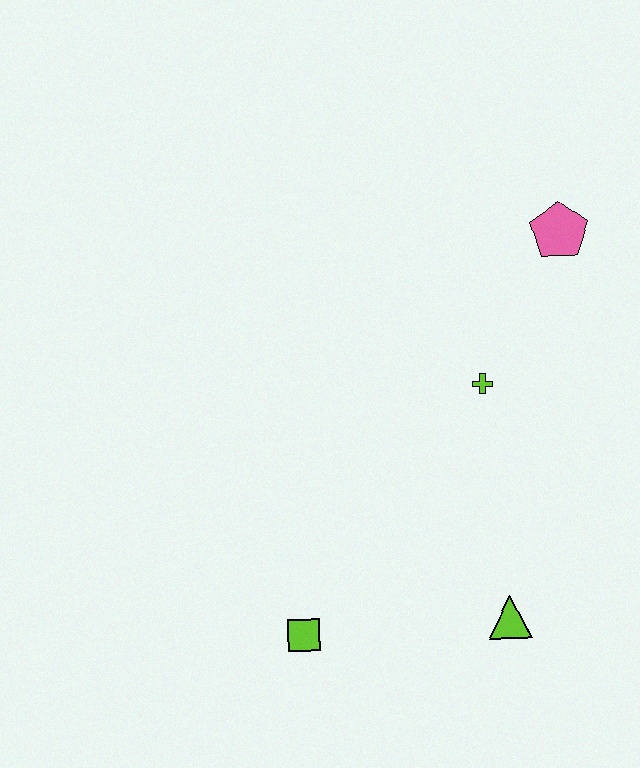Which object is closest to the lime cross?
The pink pentagon is closest to the lime cross.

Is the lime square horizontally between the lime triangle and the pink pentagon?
No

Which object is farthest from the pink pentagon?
The lime square is farthest from the pink pentagon.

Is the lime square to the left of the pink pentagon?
Yes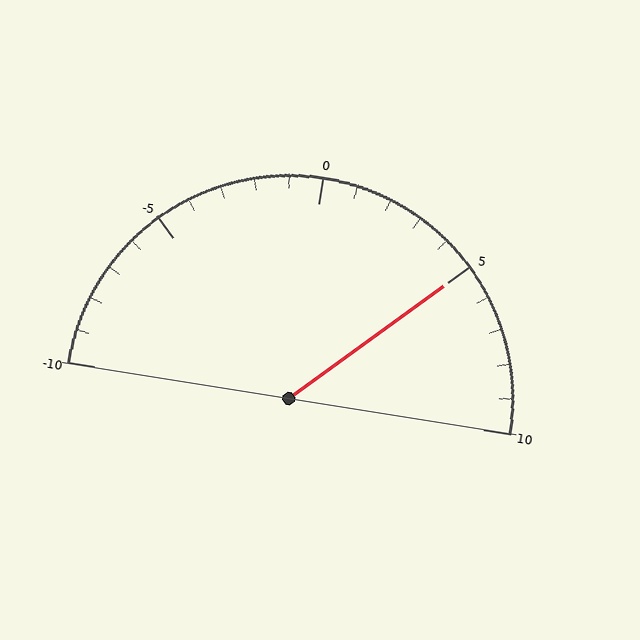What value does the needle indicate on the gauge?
The needle indicates approximately 5.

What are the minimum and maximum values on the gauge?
The gauge ranges from -10 to 10.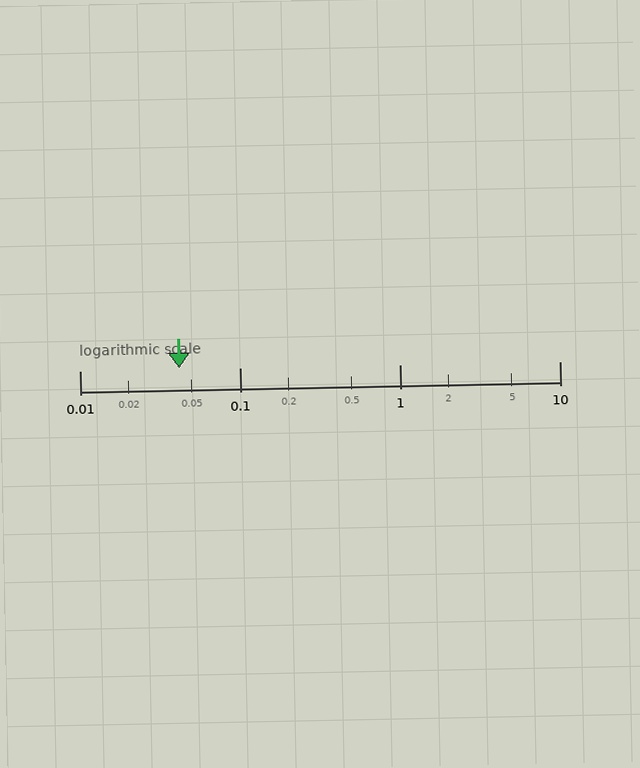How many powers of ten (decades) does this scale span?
The scale spans 3 decades, from 0.01 to 10.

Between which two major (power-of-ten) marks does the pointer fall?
The pointer is between 0.01 and 0.1.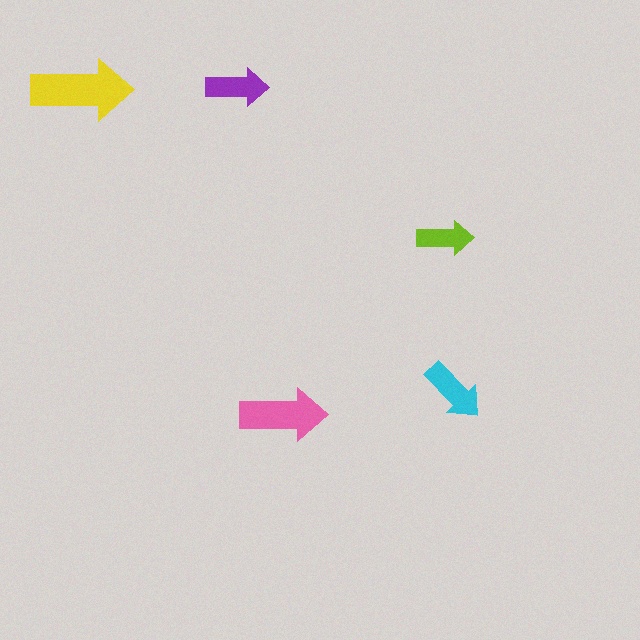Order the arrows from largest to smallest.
the yellow one, the pink one, the cyan one, the purple one, the lime one.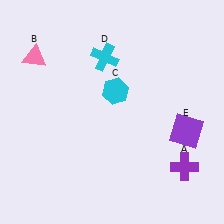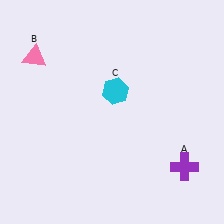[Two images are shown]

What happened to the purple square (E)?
The purple square (E) was removed in Image 2. It was in the bottom-right area of Image 1.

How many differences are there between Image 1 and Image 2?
There are 2 differences between the two images.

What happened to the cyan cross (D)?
The cyan cross (D) was removed in Image 2. It was in the top-left area of Image 1.